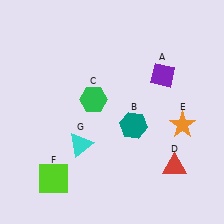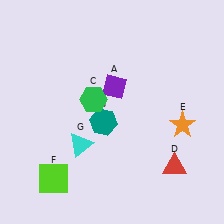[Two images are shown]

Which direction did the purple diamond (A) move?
The purple diamond (A) moved left.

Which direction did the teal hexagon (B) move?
The teal hexagon (B) moved left.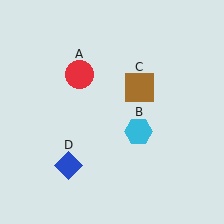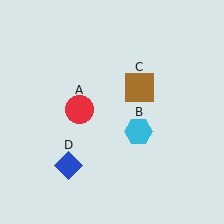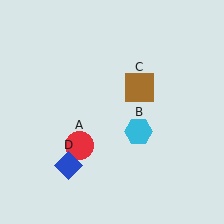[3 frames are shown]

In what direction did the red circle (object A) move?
The red circle (object A) moved down.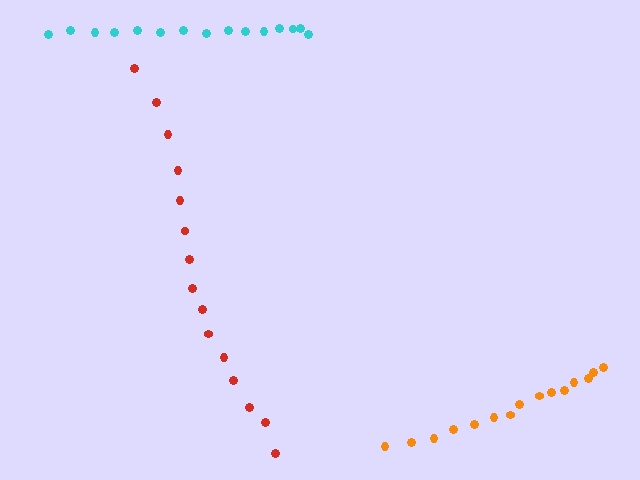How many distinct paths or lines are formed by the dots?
There are 3 distinct paths.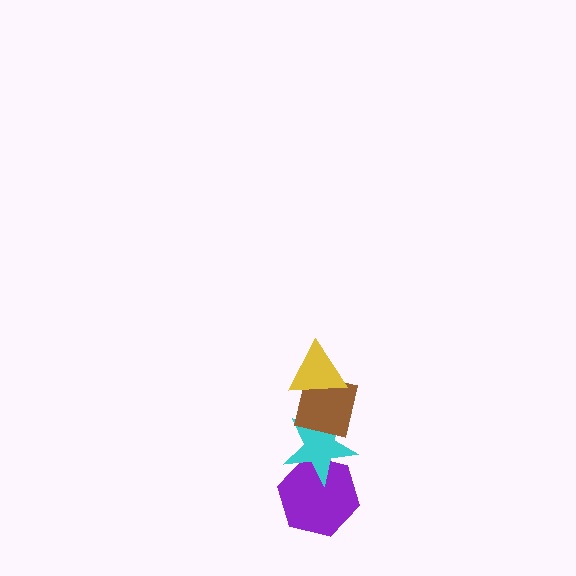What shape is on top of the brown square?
The yellow triangle is on top of the brown square.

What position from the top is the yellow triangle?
The yellow triangle is 1st from the top.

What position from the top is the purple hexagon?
The purple hexagon is 4th from the top.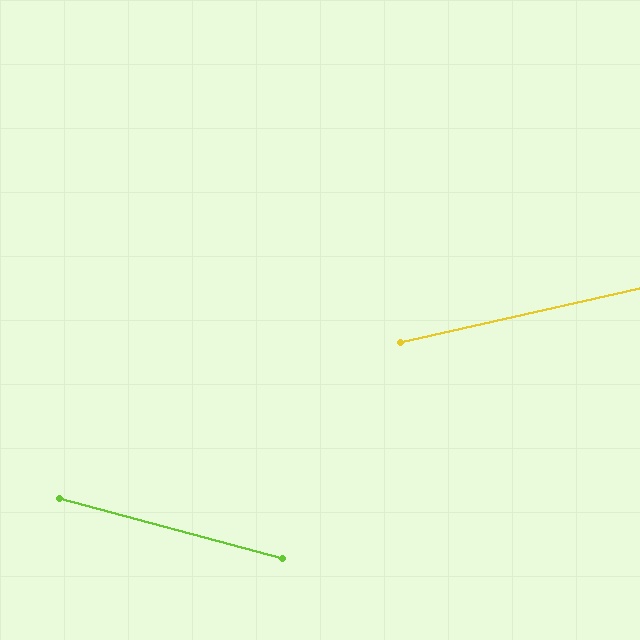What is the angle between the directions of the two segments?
Approximately 28 degrees.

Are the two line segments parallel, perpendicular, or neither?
Neither parallel nor perpendicular — they differ by about 28°.